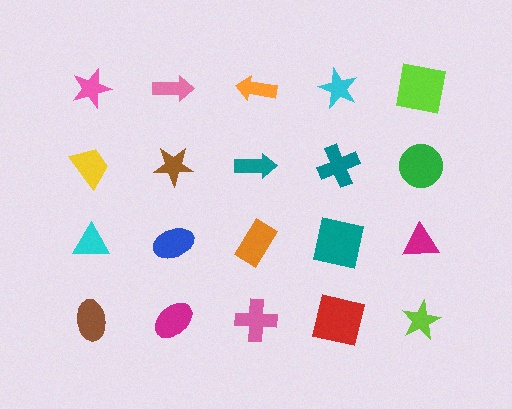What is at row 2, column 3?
A teal arrow.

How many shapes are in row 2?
5 shapes.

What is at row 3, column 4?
A teal square.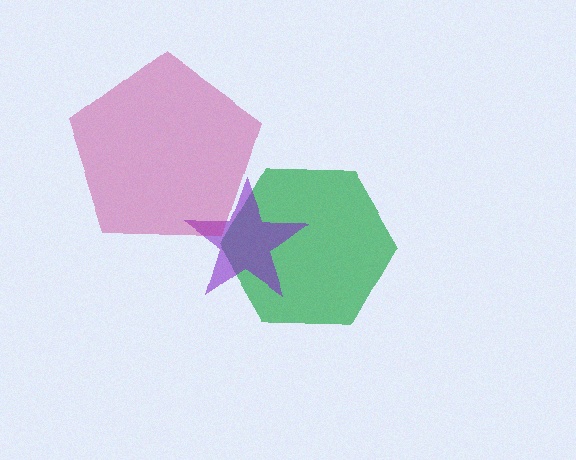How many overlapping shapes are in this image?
There are 3 overlapping shapes in the image.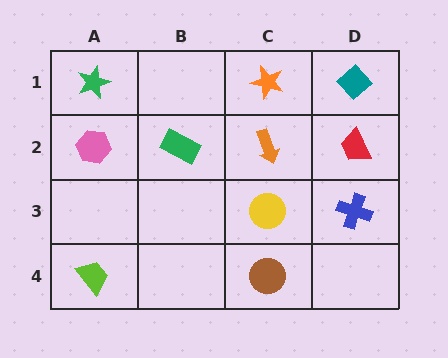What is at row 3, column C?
A yellow circle.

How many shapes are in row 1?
3 shapes.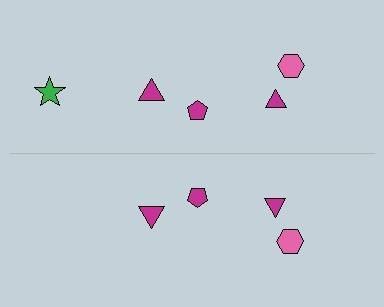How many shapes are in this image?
There are 9 shapes in this image.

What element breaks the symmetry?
A green star is missing from the bottom side.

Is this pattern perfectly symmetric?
No, the pattern is not perfectly symmetric. A green star is missing from the bottom side.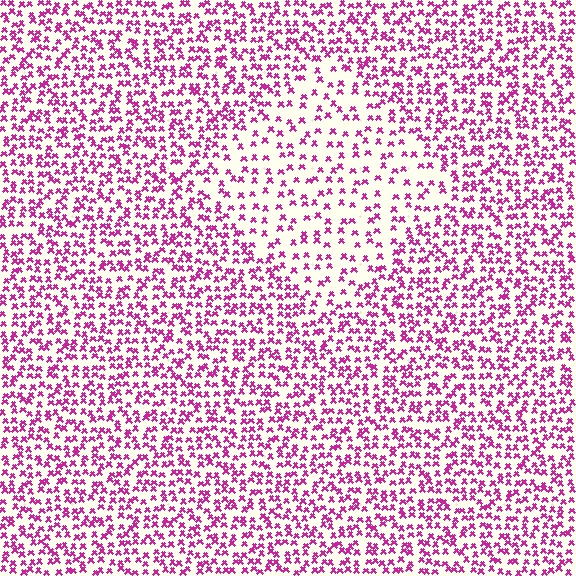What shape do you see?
I see a diamond.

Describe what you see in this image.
The image contains small magenta elements arranged at two different densities. A diamond-shaped region is visible where the elements are less densely packed than the surrounding area.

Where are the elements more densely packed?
The elements are more densely packed outside the diamond boundary.